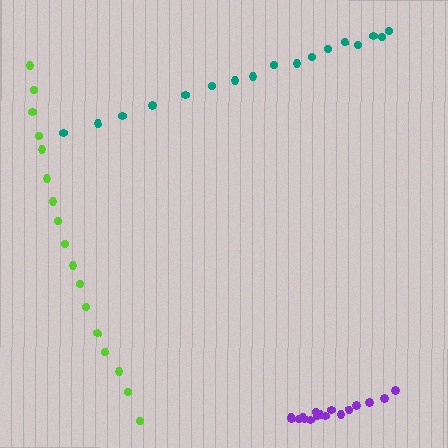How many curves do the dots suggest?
There are 3 distinct paths.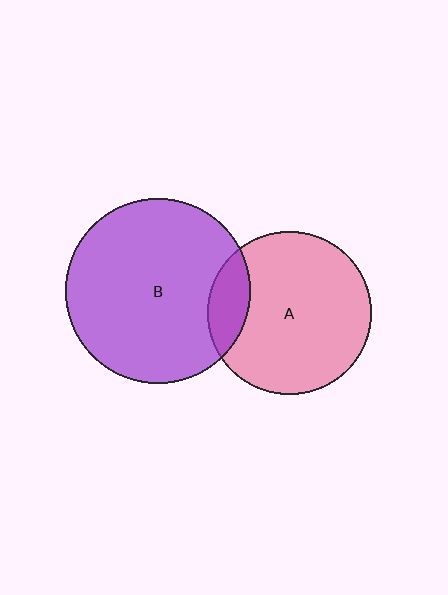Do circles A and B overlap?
Yes.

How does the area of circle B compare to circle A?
Approximately 1.3 times.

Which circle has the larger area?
Circle B (purple).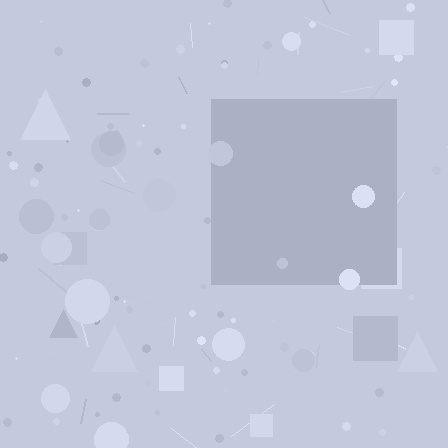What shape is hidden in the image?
A square is hidden in the image.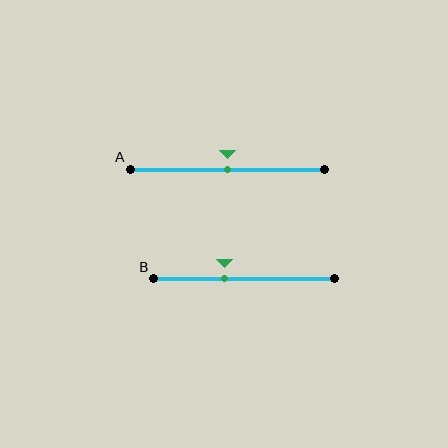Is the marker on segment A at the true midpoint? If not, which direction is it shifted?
Yes, the marker on segment A is at the true midpoint.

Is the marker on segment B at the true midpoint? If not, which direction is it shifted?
No, the marker on segment B is shifted to the left by about 11% of the segment length.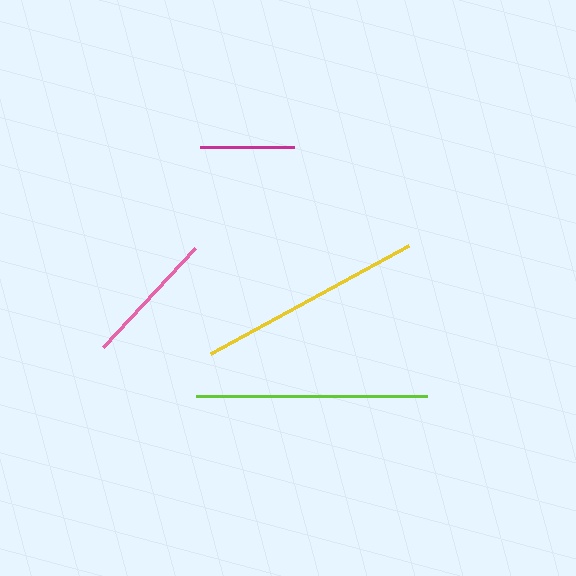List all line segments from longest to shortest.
From longest to shortest: lime, yellow, pink, magenta.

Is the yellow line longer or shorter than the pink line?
The yellow line is longer than the pink line.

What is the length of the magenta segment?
The magenta segment is approximately 94 pixels long.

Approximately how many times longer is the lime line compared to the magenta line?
The lime line is approximately 2.5 times the length of the magenta line.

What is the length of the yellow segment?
The yellow segment is approximately 226 pixels long.